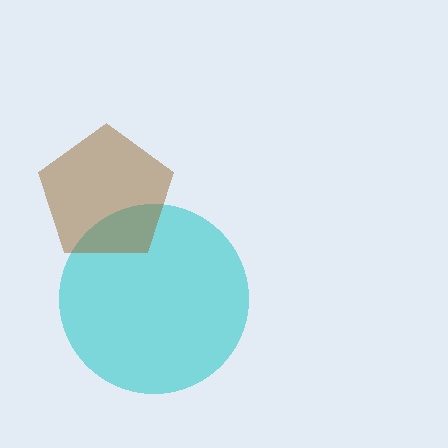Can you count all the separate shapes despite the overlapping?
Yes, there are 2 separate shapes.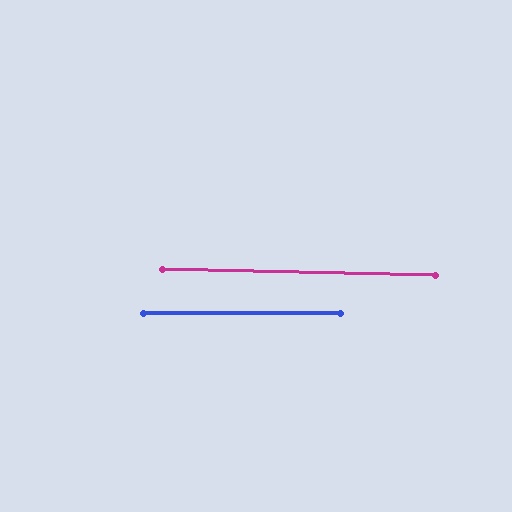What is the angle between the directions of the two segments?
Approximately 1 degree.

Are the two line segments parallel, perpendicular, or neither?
Parallel — their directions differ by only 1.1°.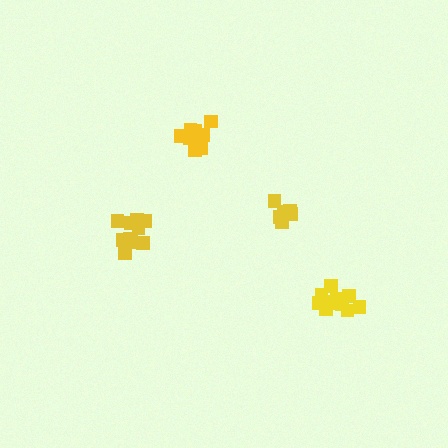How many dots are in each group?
Group 1: 7 dots, Group 2: 9 dots, Group 3: 13 dots, Group 4: 11 dots (40 total).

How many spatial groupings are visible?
There are 4 spatial groupings.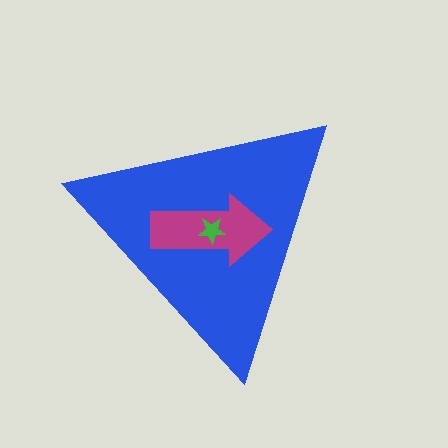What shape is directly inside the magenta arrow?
The green star.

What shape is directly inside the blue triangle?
The magenta arrow.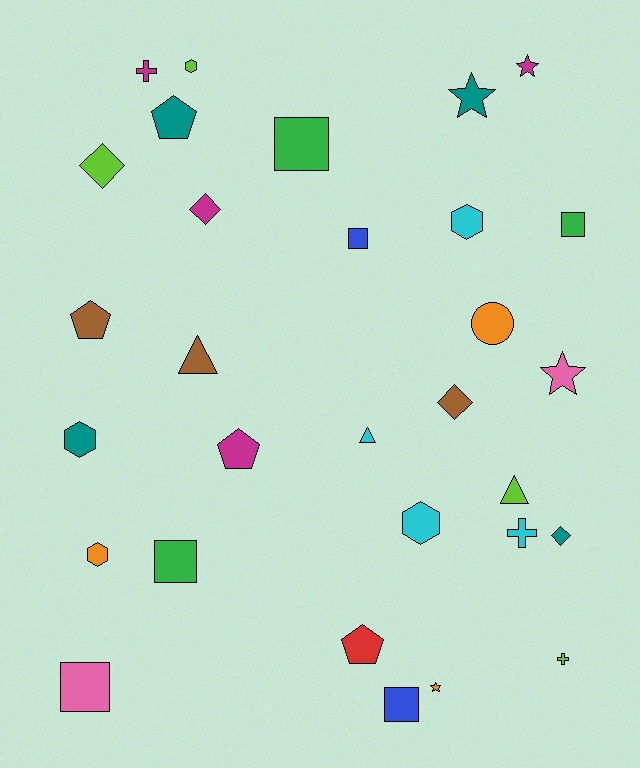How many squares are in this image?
There are 6 squares.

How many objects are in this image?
There are 30 objects.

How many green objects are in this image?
There are 3 green objects.